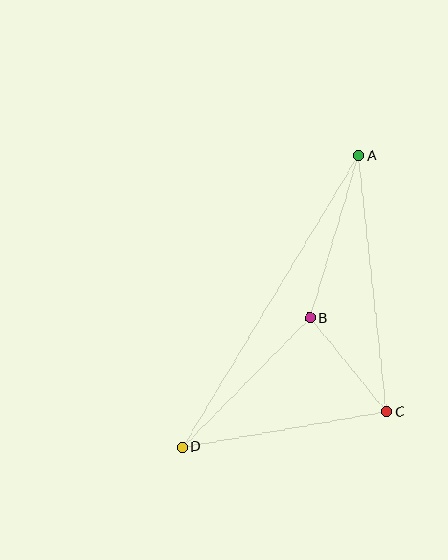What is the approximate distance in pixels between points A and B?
The distance between A and B is approximately 169 pixels.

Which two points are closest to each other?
Points B and C are closest to each other.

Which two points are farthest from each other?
Points A and D are farthest from each other.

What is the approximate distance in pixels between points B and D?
The distance between B and D is approximately 181 pixels.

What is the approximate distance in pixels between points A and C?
The distance between A and C is approximately 258 pixels.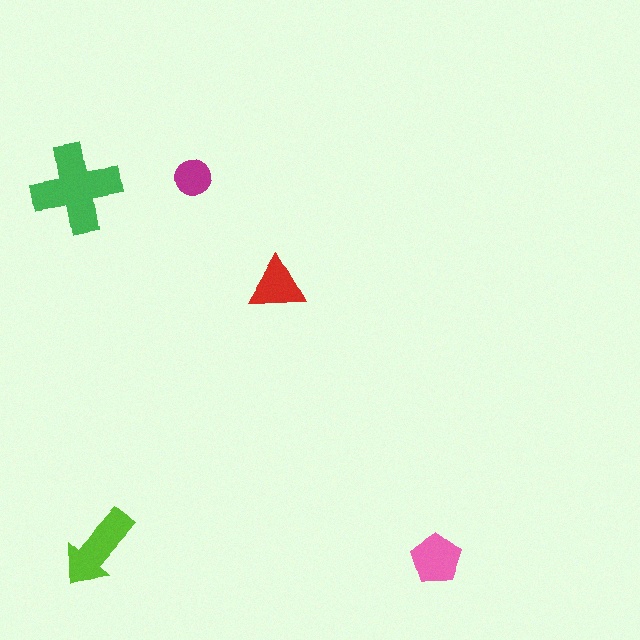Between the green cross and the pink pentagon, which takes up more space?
The green cross.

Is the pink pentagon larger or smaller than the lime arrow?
Smaller.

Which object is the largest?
The green cross.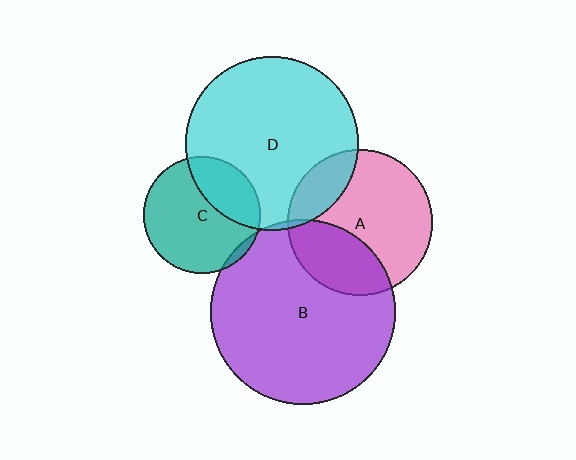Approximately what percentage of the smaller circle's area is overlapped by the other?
Approximately 30%.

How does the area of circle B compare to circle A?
Approximately 1.6 times.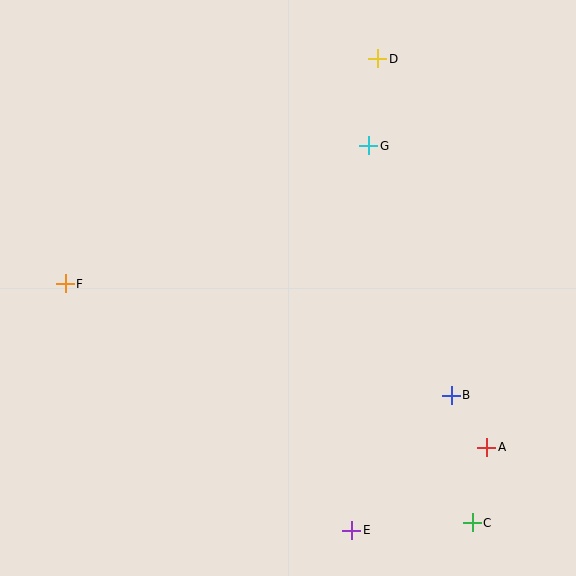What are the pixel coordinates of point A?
Point A is at (487, 447).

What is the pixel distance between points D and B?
The distance between D and B is 345 pixels.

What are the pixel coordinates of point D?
Point D is at (378, 59).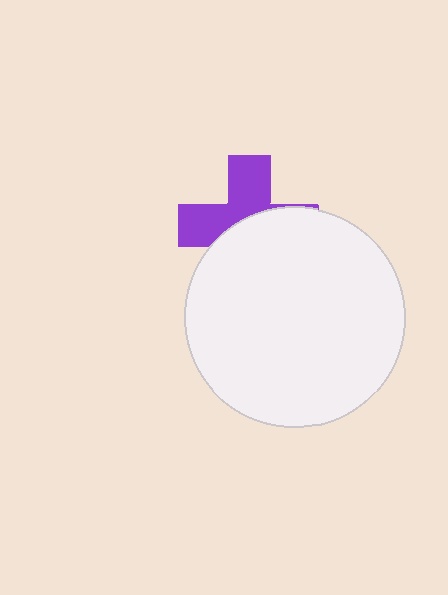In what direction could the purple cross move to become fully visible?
The purple cross could move up. That would shift it out from behind the white circle entirely.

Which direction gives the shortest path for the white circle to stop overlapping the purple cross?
Moving down gives the shortest separation.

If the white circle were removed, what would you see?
You would see the complete purple cross.